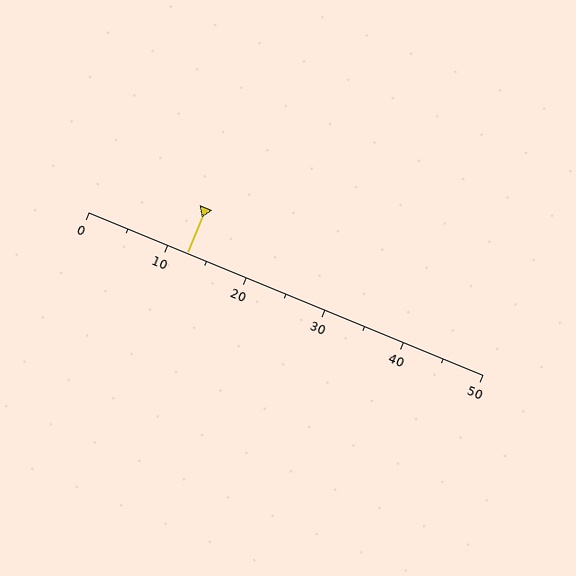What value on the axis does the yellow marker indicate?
The marker indicates approximately 12.5.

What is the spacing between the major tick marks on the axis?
The major ticks are spaced 10 apart.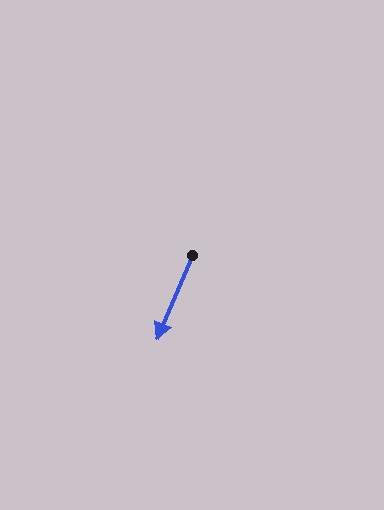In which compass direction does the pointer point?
Southwest.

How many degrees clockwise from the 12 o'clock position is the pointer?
Approximately 203 degrees.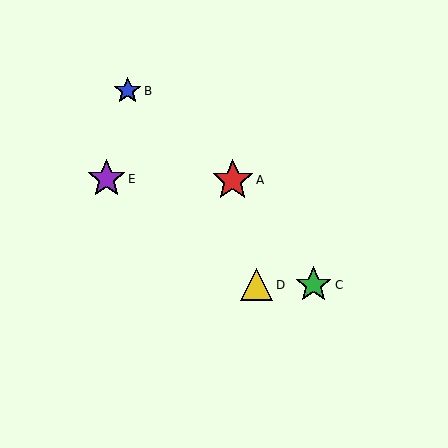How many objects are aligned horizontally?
2 objects (C, D) are aligned horizontally.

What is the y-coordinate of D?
Object D is at y≈285.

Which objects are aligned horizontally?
Objects C, D are aligned horizontally.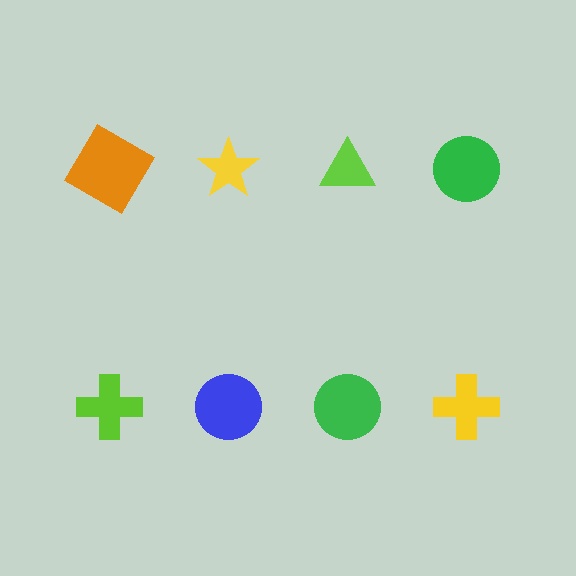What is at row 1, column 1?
An orange diamond.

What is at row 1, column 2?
A yellow star.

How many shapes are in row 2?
4 shapes.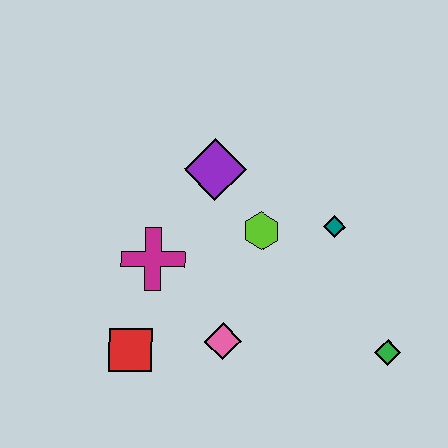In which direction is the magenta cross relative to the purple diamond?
The magenta cross is below the purple diamond.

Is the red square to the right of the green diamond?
No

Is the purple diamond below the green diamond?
No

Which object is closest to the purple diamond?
The lime hexagon is closest to the purple diamond.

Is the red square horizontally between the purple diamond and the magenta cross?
No